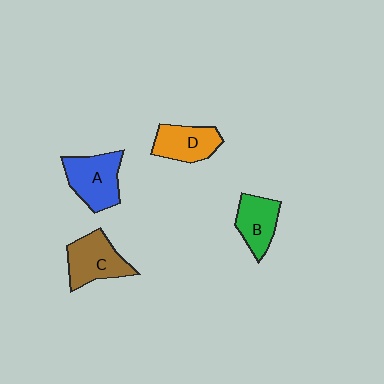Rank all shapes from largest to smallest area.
From largest to smallest: A (blue), C (brown), D (orange), B (green).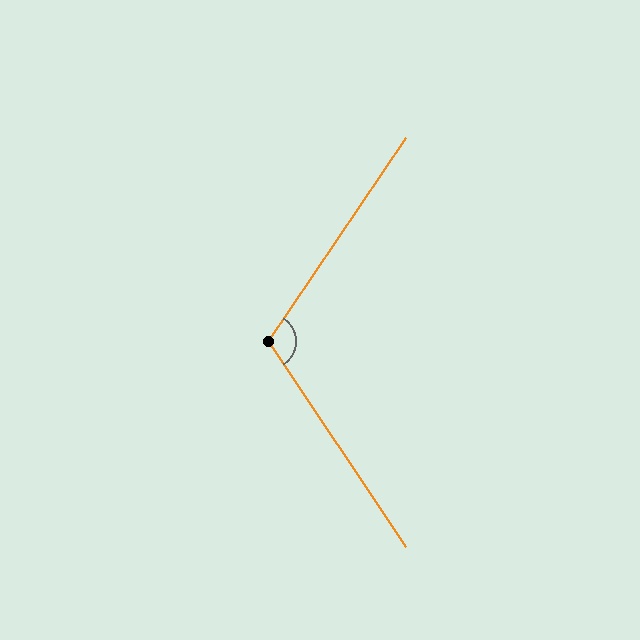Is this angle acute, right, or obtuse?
It is obtuse.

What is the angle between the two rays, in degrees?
Approximately 112 degrees.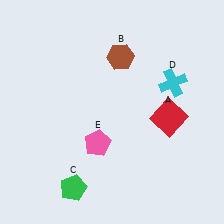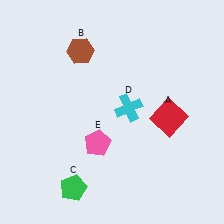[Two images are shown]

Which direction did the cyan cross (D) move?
The cyan cross (D) moved left.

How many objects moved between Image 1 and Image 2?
2 objects moved between the two images.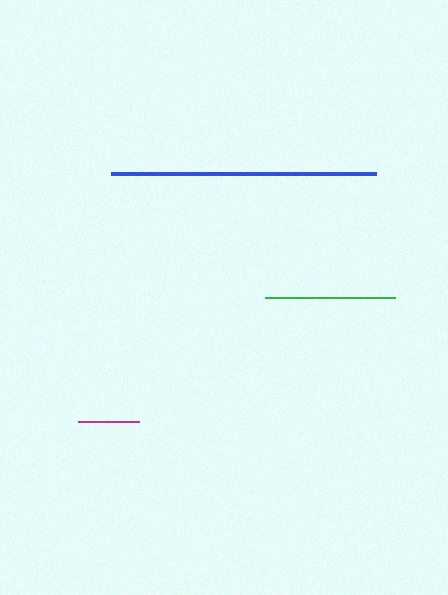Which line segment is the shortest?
The magenta line is the shortest at approximately 61 pixels.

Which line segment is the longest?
The blue line is the longest at approximately 265 pixels.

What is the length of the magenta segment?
The magenta segment is approximately 61 pixels long.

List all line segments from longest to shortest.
From longest to shortest: blue, green, magenta.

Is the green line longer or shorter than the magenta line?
The green line is longer than the magenta line.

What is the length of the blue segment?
The blue segment is approximately 265 pixels long.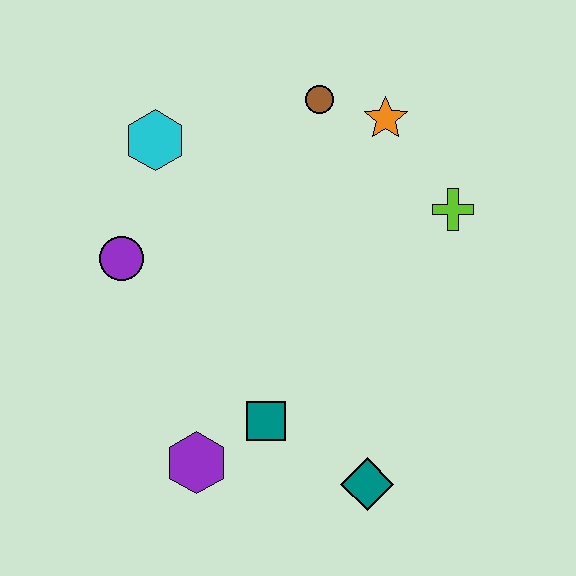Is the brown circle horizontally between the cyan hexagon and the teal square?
No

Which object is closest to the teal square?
The purple hexagon is closest to the teal square.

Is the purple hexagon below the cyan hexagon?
Yes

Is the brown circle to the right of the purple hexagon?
Yes